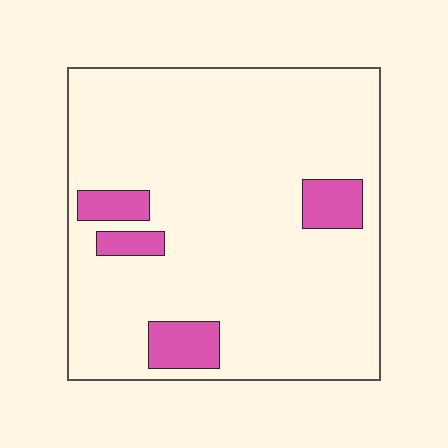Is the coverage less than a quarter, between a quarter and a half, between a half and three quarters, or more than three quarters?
Less than a quarter.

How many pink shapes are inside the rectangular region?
4.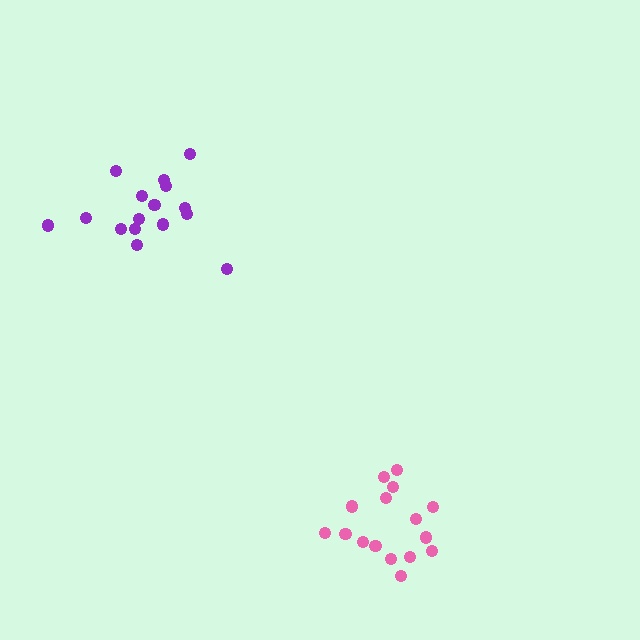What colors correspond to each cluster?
The clusters are colored: purple, pink.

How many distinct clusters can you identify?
There are 2 distinct clusters.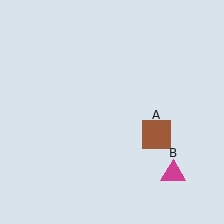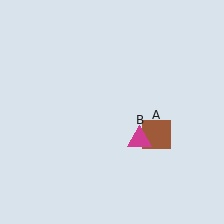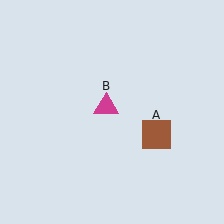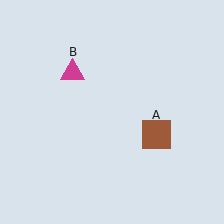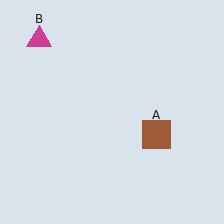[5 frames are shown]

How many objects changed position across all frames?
1 object changed position: magenta triangle (object B).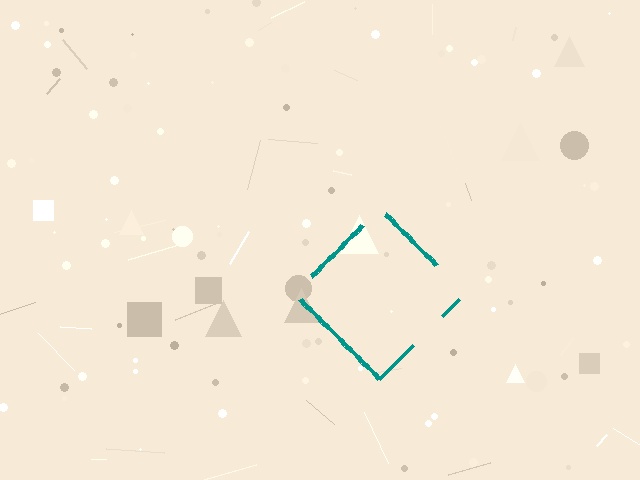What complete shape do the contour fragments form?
The contour fragments form a diamond.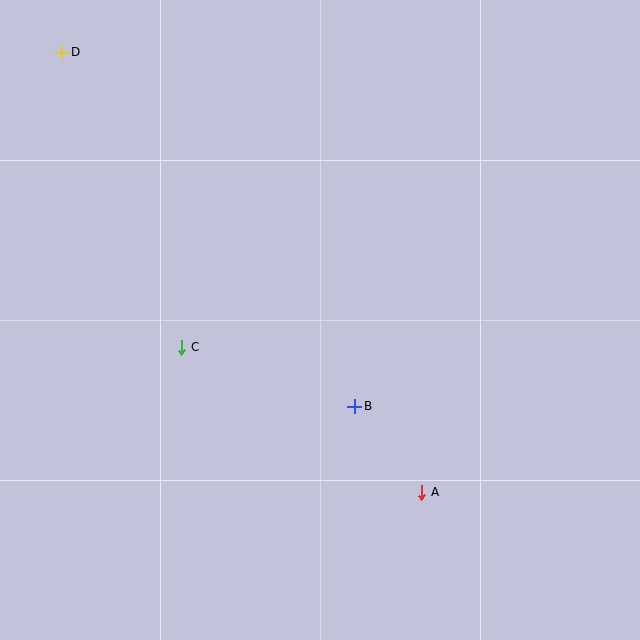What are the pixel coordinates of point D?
Point D is at (62, 52).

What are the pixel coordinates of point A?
Point A is at (422, 492).